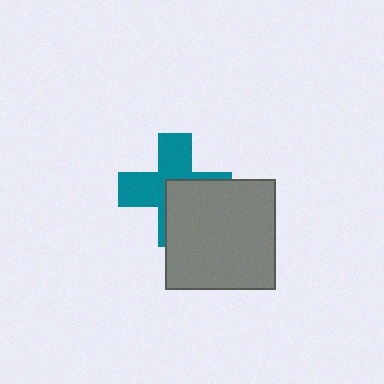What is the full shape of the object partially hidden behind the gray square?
The partially hidden object is a teal cross.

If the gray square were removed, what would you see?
You would see the complete teal cross.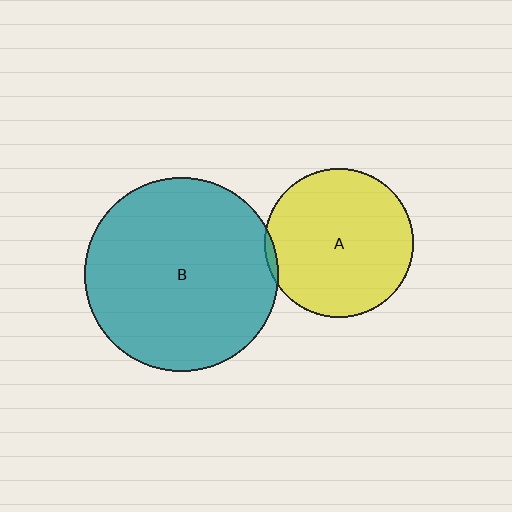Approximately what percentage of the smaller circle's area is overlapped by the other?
Approximately 5%.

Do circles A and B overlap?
Yes.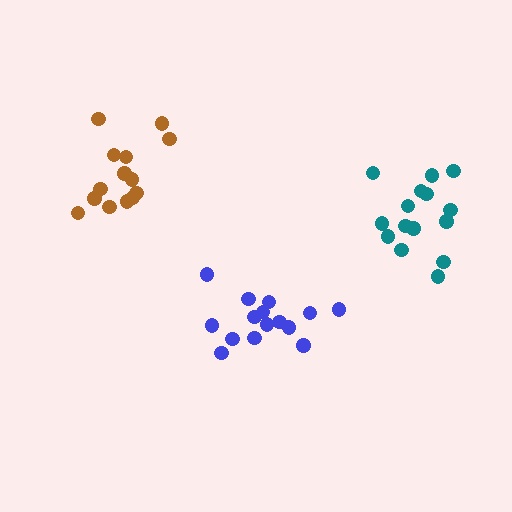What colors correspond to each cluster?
The clusters are colored: brown, teal, blue.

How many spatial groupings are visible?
There are 3 spatial groupings.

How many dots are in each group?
Group 1: 14 dots, Group 2: 15 dots, Group 3: 15 dots (44 total).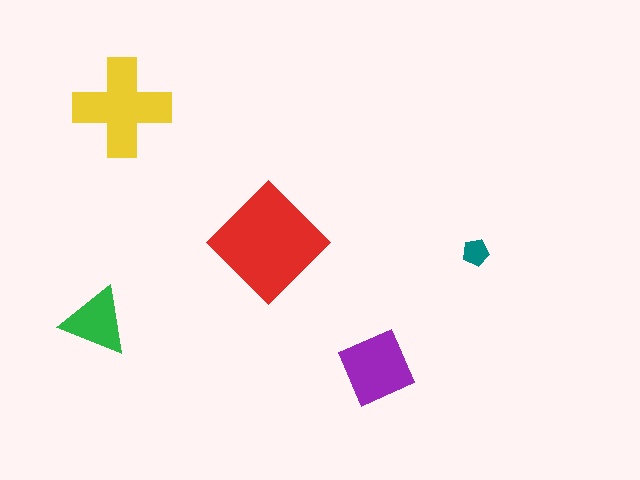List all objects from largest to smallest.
The red diamond, the yellow cross, the purple diamond, the green triangle, the teal pentagon.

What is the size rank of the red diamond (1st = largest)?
1st.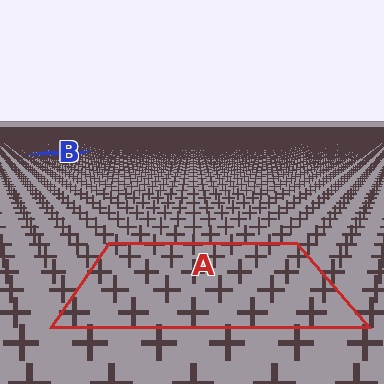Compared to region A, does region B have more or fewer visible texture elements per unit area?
Region B has more texture elements per unit area — they are packed more densely because it is farther away.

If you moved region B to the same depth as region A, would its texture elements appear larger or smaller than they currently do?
They would appear larger. At a closer depth, the same texture elements are projected at a bigger on-screen size.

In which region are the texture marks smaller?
The texture marks are smaller in region B, because it is farther away.